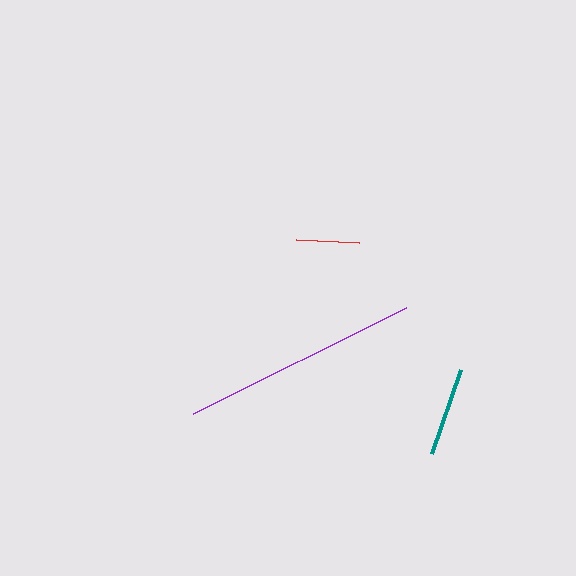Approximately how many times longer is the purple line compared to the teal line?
The purple line is approximately 2.7 times the length of the teal line.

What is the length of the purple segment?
The purple segment is approximately 238 pixels long.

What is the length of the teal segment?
The teal segment is approximately 89 pixels long.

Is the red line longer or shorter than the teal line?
The teal line is longer than the red line.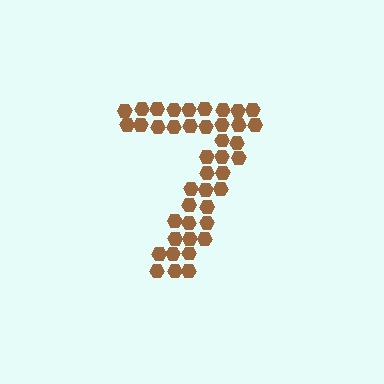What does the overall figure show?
The overall figure shows the digit 7.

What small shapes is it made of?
It is made of small hexagons.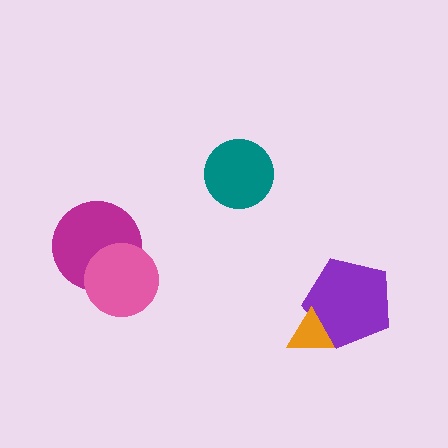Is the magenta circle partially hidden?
Yes, it is partially covered by another shape.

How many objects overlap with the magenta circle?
1 object overlaps with the magenta circle.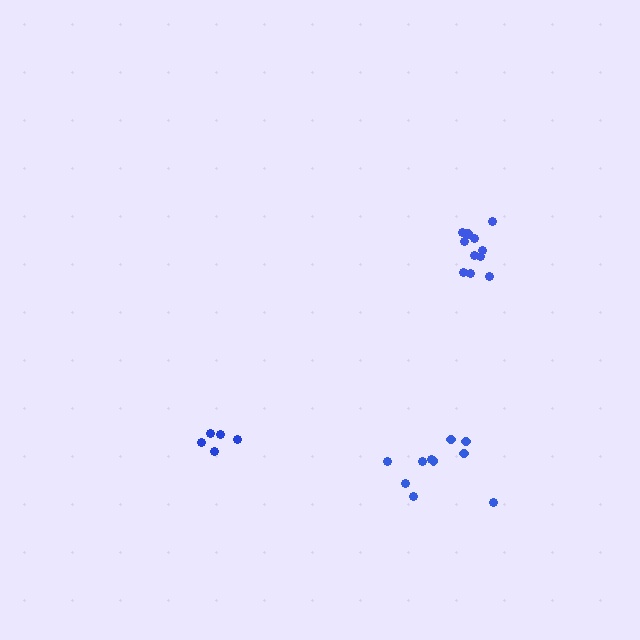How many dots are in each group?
Group 1: 10 dots, Group 2: 11 dots, Group 3: 5 dots (26 total).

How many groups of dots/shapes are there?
There are 3 groups.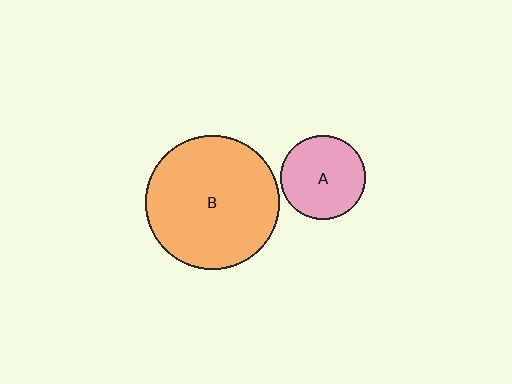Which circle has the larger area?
Circle B (orange).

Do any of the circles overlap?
No, none of the circles overlap.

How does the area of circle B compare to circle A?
Approximately 2.5 times.